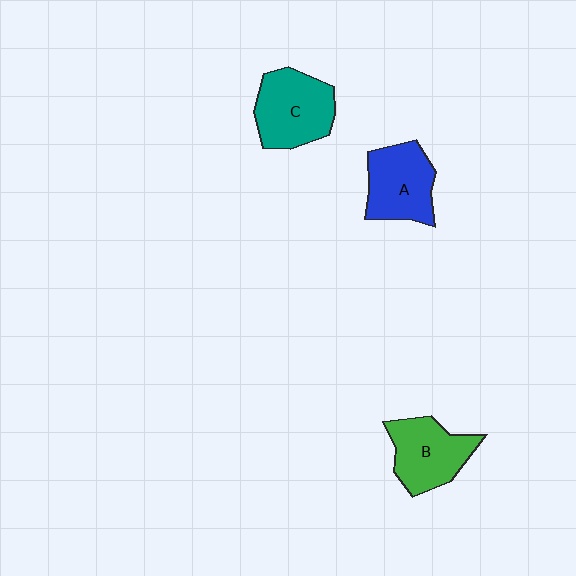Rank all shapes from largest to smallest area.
From largest to smallest: C (teal), A (blue), B (green).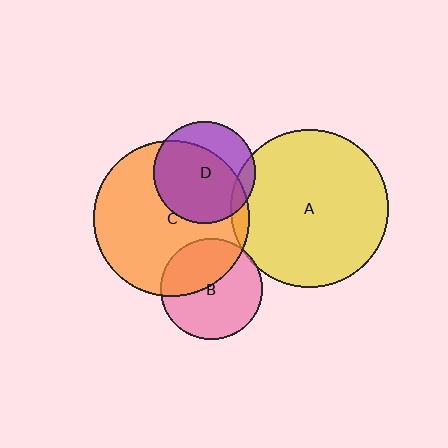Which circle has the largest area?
Circle A (yellow).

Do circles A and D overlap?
Yes.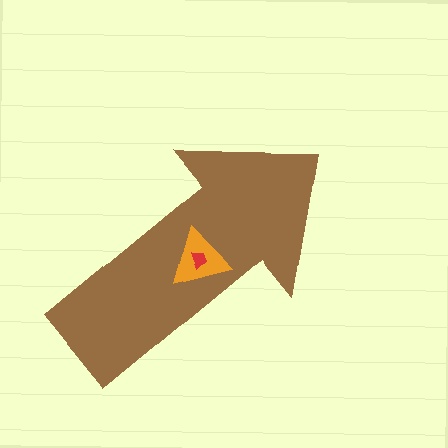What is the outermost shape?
The brown arrow.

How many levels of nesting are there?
3.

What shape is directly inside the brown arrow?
The orange triangle.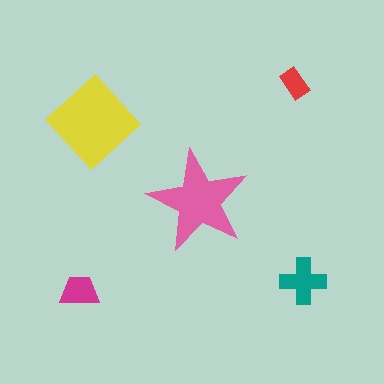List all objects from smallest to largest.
The red rectangle, the magenta trapezoid, the teal cross, the pink star, the yellow diamond.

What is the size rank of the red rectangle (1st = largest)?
5th.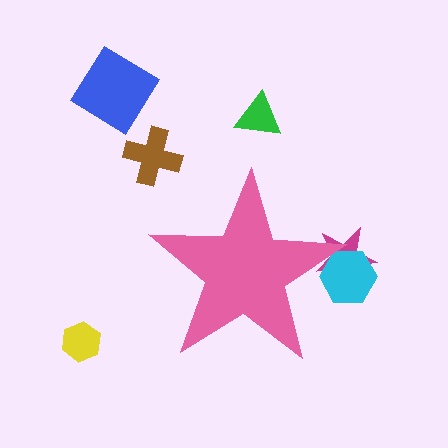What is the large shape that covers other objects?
A pink star.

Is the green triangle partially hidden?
No, the green triangle is fully visible.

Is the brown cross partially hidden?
No, the brown cross is fully visible.